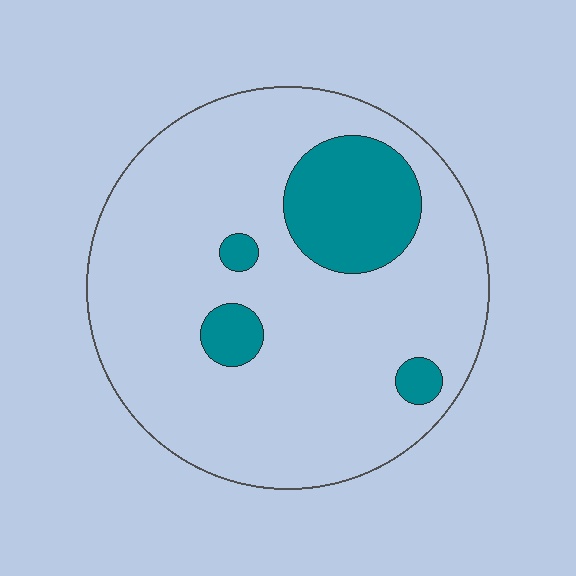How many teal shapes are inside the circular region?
4.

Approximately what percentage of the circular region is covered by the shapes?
Approximately 15%.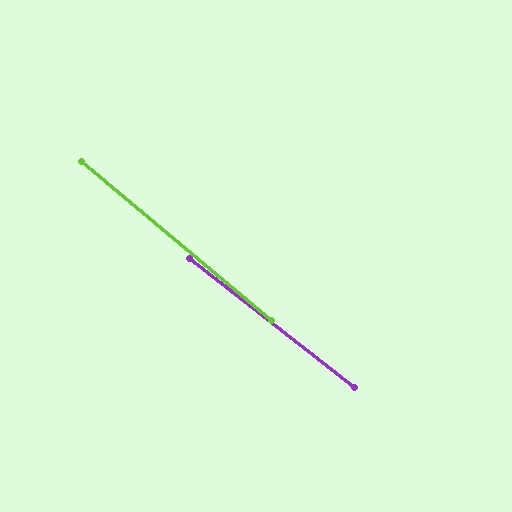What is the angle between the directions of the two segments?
Approximately 2 degrees.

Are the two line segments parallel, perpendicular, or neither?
Parallel — their directions differ by only 1.9°.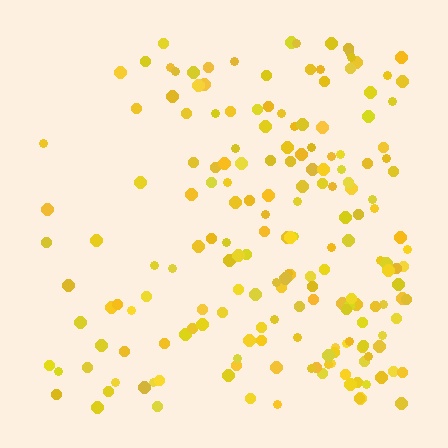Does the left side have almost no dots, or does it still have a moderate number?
Still a moderate number, just noticeably fewer than the right.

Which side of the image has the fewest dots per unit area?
The left.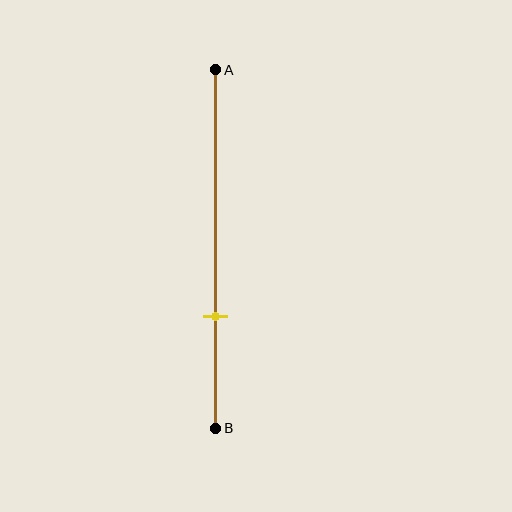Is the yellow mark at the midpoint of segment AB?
No, the mark is at about 70% from A, not at the 50% midpoint.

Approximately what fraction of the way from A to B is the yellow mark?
The yellow mark is approximately 70% of the way from A to B.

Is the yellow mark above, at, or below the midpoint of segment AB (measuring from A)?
The yellow mark is below the midpoint of segment AB.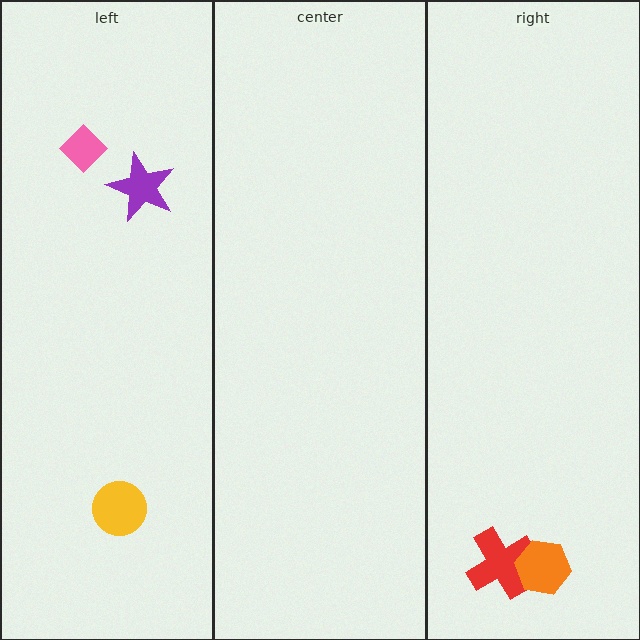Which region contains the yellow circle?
The left region.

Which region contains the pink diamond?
The left region.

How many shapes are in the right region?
2.